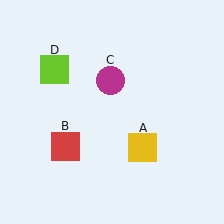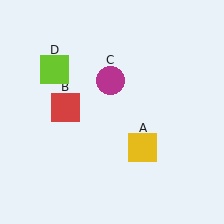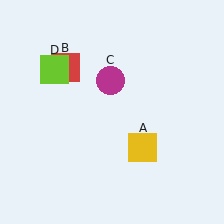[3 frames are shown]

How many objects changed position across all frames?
1 object changed position: red square (object B).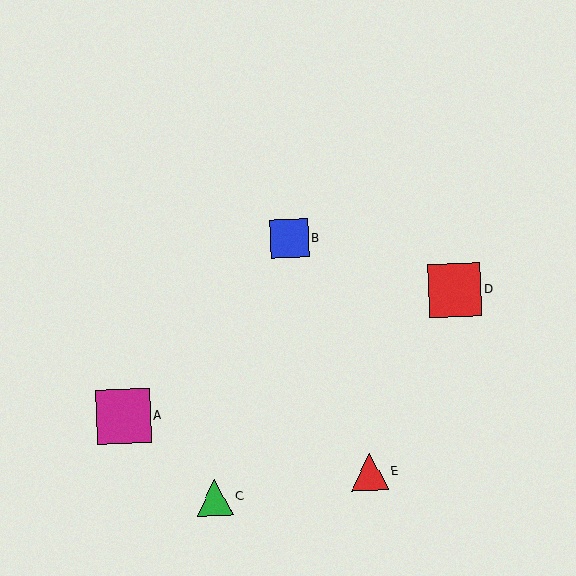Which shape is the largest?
The magenta square (labeled A) is the largest.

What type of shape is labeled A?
Shape A is a magenta square.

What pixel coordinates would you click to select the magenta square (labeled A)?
Click at (123, 417) to select the magenta square A.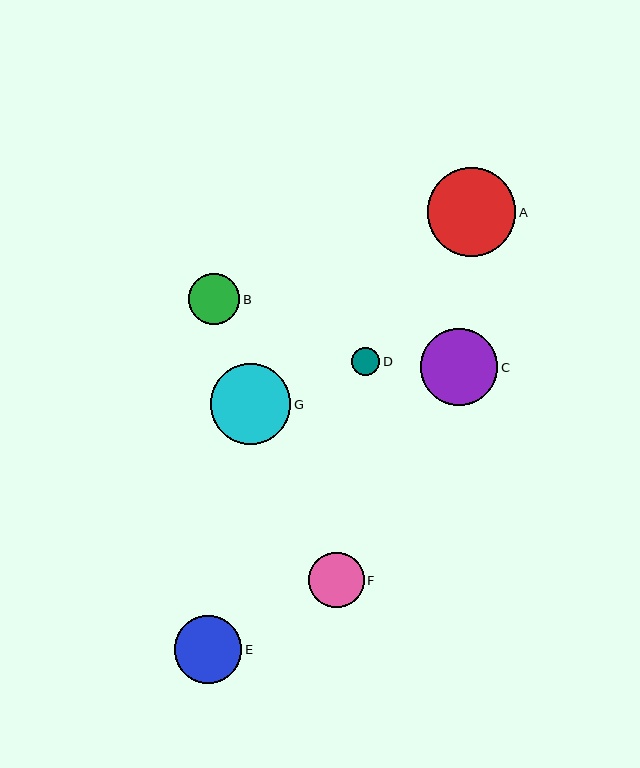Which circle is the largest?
Circle A is the largest with a size of approximately 89 pixels.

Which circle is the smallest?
Circle D is the smallest with a size of approximately 28 pixels.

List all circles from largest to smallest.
From largest to smallest: A, G, C, E, F, B, D.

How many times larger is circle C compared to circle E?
Circle C is approximately 1.1 times the size of circle E.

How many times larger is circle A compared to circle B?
Circle A is approximately 1.7 times the size of circle B.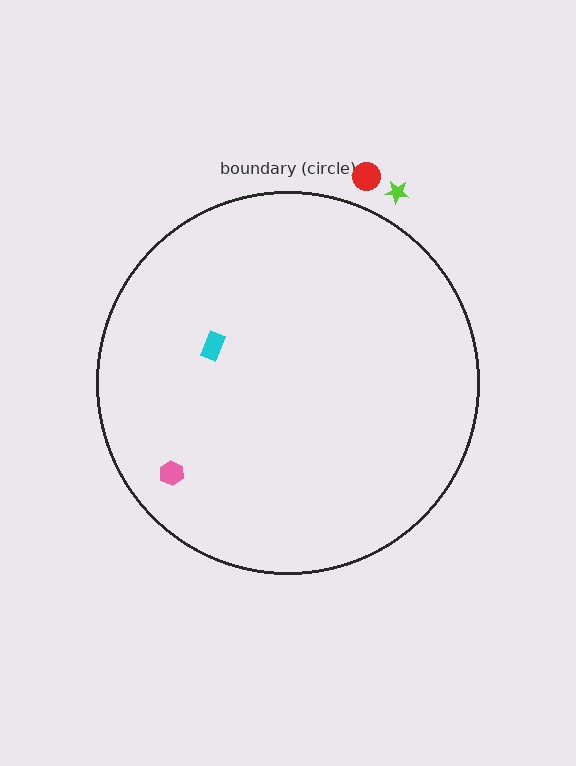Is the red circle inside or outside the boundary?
Outside.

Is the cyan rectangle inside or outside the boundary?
Inside.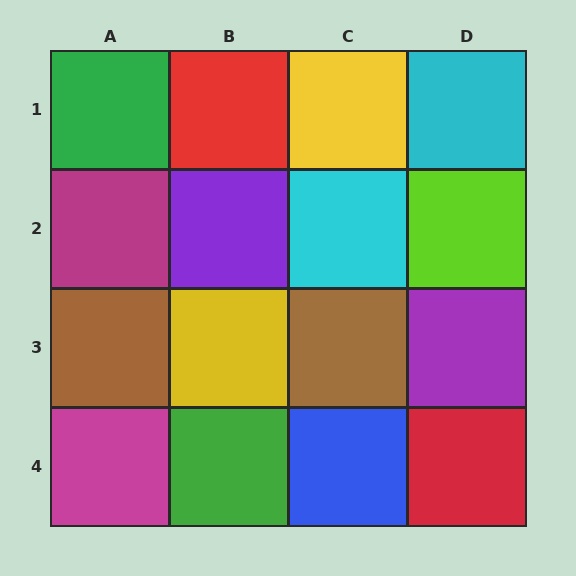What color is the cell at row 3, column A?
Brown.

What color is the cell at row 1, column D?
Cyan.